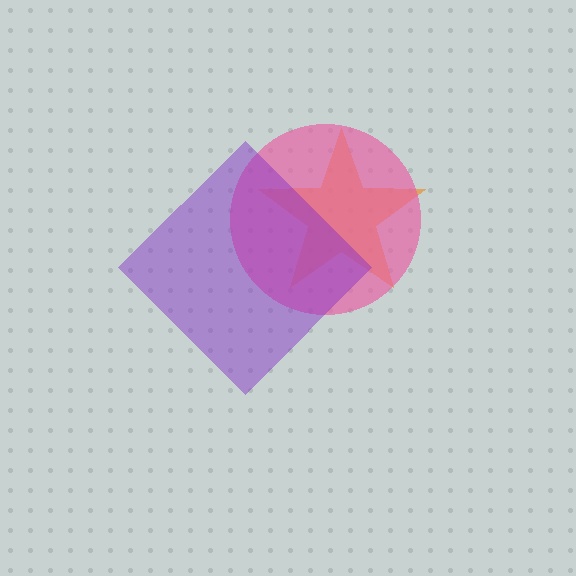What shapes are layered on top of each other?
The layered shapes are: an orange star, a pink circle, a purple diamond.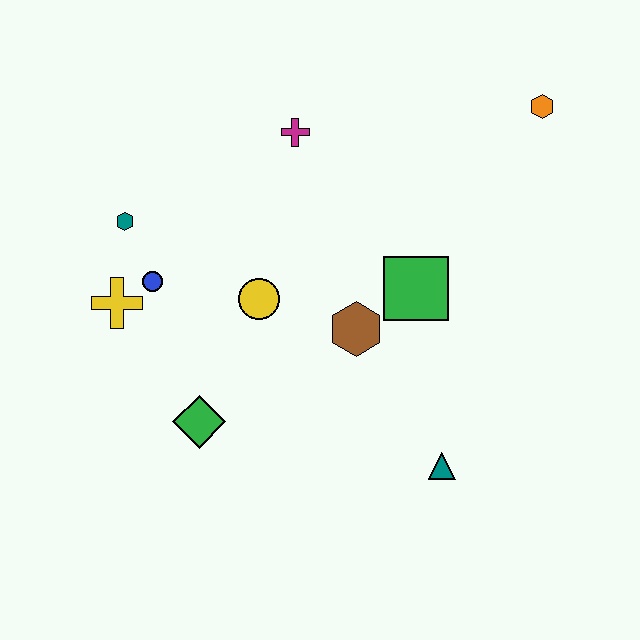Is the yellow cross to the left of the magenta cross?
Yes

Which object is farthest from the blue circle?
The orange hexagon is farthest from the blue circle.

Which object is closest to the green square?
The brown hexagon is closest to the green square.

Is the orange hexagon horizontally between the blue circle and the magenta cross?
No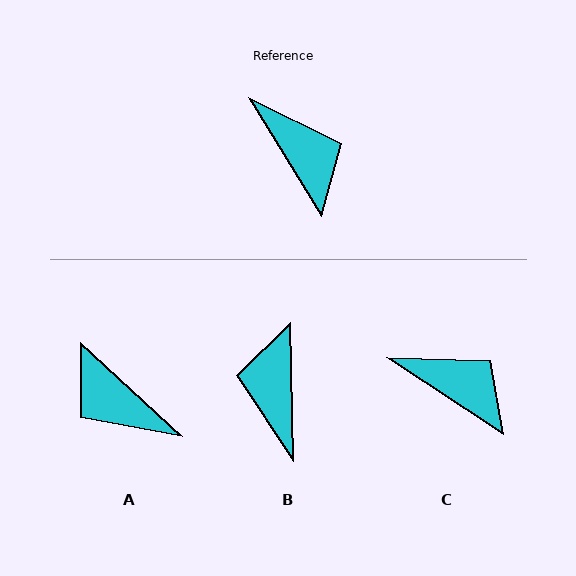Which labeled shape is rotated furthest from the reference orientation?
A, about 164 degrees away.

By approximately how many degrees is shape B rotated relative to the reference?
Approximately 150 degrees counter-clockwise.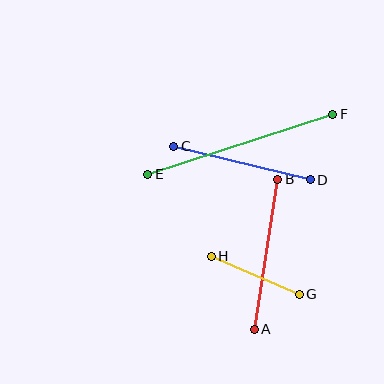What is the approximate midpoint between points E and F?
The midpoint is at approximately (240, 144) pixels.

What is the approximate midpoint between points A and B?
The midpoint is at approximately (266, 254) pixels.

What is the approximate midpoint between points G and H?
The midpoint is at approximately (255, 275) pixels.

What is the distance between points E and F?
The distance is approximately 194 pixels.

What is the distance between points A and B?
The distance is approximately 152 pixels.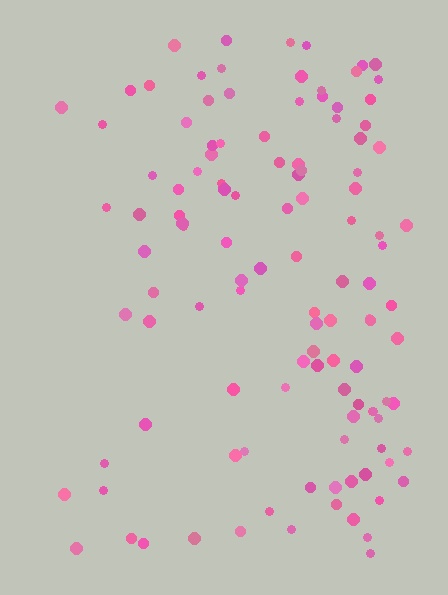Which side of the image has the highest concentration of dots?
The right.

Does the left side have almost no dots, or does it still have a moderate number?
Still a moderate number, just noticeably fewer than the right.